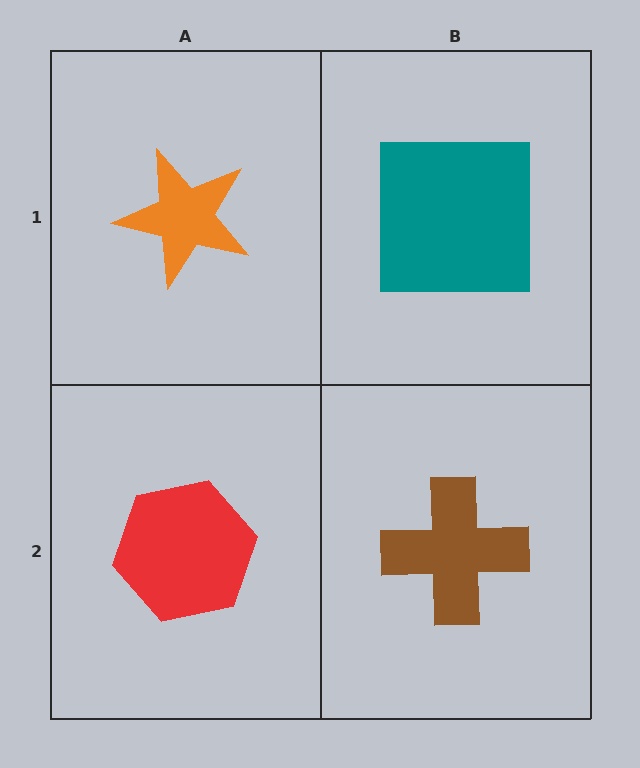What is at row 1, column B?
A teal square.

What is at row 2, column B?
A brown cross.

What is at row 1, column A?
An orange star.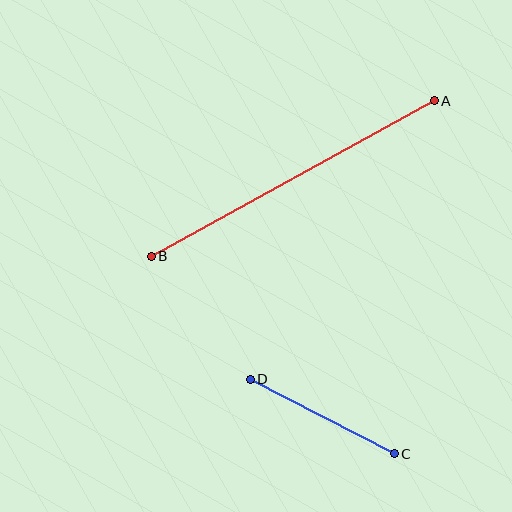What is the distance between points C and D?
The distance is approximately 162 pixels.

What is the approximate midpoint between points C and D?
The midpoint is at approximately (322, 417) pixels.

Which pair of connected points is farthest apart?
Points A and B are farthest apart.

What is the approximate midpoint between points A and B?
The midpoint is at approximately (293, 179) pixels.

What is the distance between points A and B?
The distance is approximately 323 pixels.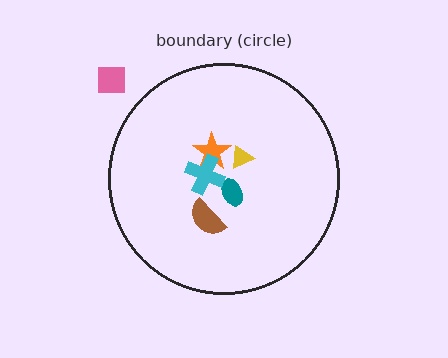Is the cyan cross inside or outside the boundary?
Inside.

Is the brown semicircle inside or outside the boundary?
Inside.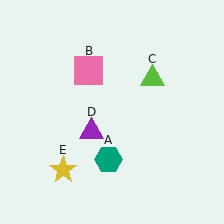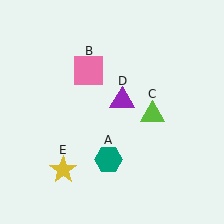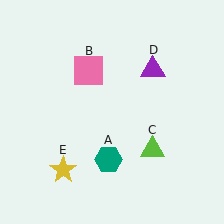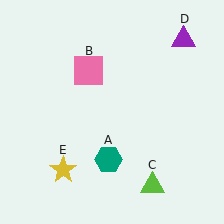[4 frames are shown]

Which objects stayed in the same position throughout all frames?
Teal hexagon (object A) and pink square (object B) and yellow star (object E) remained stationary.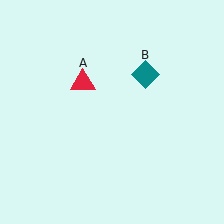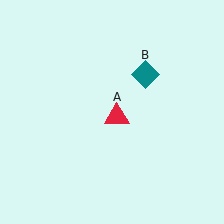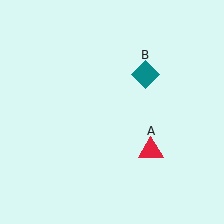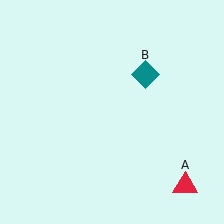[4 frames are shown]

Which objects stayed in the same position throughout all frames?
Teal diamond (object B) remained stationary.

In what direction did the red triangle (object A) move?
The red triangle (object A) moved down and to the right.